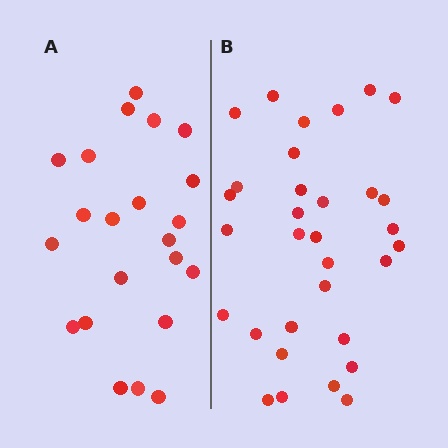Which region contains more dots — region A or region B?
Region B (the right region) has more dots.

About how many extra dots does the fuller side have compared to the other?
Region B has roughly 10 or so more dots than region A.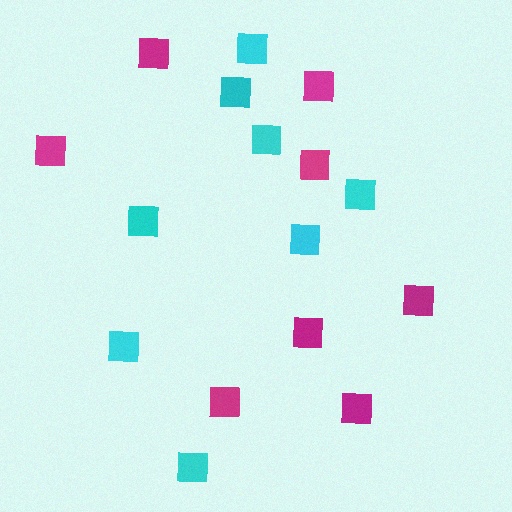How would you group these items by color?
There are 2 groups: one group of magenta squares (8) and one group of cyan squares (8).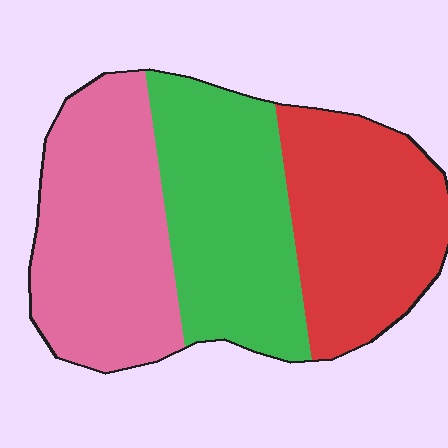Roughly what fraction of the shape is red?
Red takes up about one third (1/3) of the shape.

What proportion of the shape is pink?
Pink takes up about three eighths (3/8) of the shape.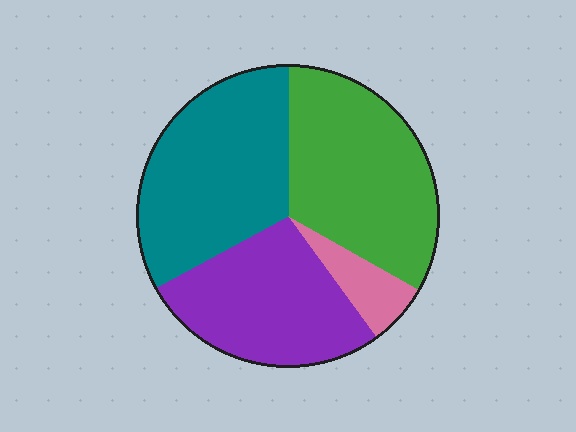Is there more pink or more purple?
Purple.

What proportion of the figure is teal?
Teal takes up between a quarter and a half of the figure.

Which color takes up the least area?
Pink, at roughly 5%.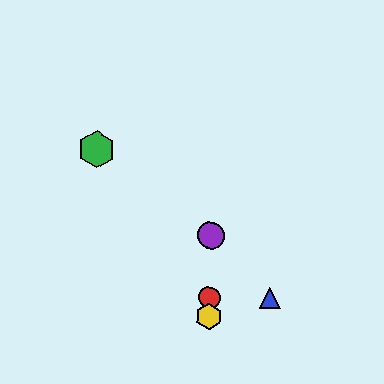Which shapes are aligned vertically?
The red circle, the yellow hexagon, the purple circle are aligned vertically.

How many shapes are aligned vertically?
3 shapes (the red circle, the yellow hexagon, the purple circle) are aligned vertically.